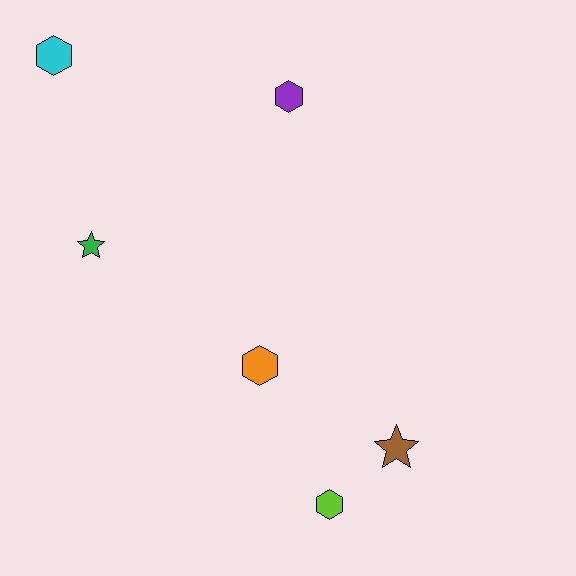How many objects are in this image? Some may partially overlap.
There are 6 objects.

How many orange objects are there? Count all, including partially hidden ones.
There is 1 orange object.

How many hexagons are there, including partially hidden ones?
There are 4 hexagons.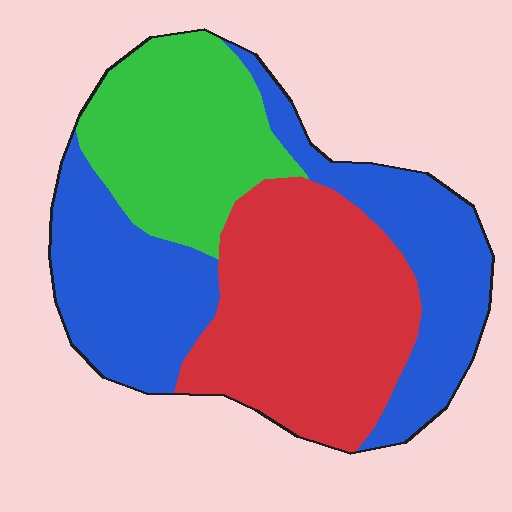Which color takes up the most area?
Blue, at roughly 40%.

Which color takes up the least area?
Green, at roughly 25%.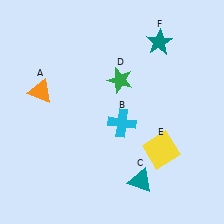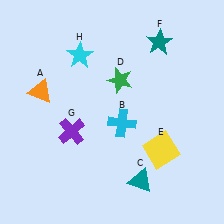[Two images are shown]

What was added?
A purple cross (G), a cyan star (H) were added in Image 2.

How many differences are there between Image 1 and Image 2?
There are 2 differences between the two images.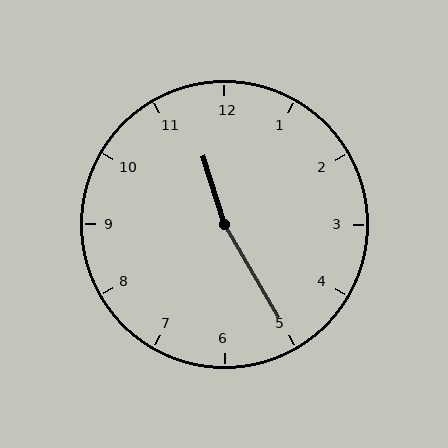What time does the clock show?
11:25.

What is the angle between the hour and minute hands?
Approximately 168 degrees.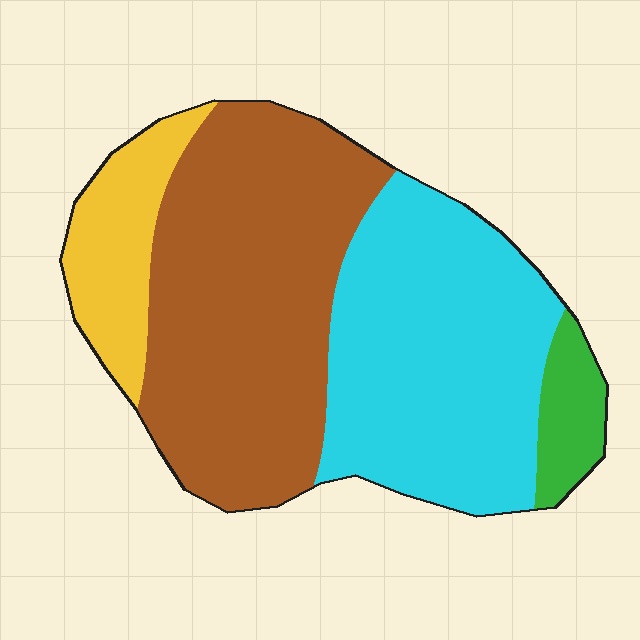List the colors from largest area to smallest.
From largest to smallest: brown, cyan, yellow, green.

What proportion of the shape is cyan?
Cyan takes up about three eighths (3/8) of the shape.